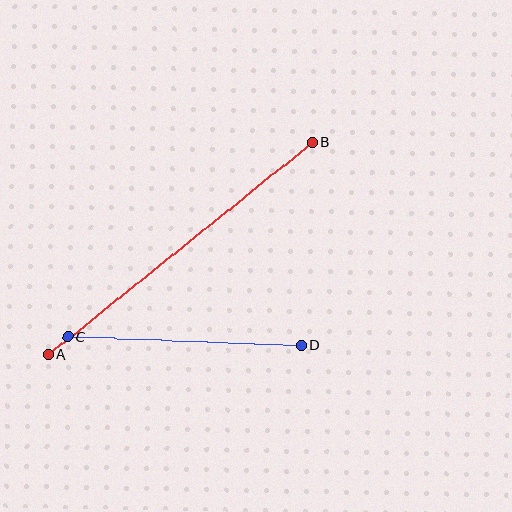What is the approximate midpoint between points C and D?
The midpoint is at approximately (185, 341) pixels.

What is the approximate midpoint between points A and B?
The midpoint is at approximately (180, 248) pixels.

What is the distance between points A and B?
The distance is approximately 339 pixels.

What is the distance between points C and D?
The distance is approximately 234 pixels.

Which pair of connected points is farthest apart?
Points A and B are farthest apart.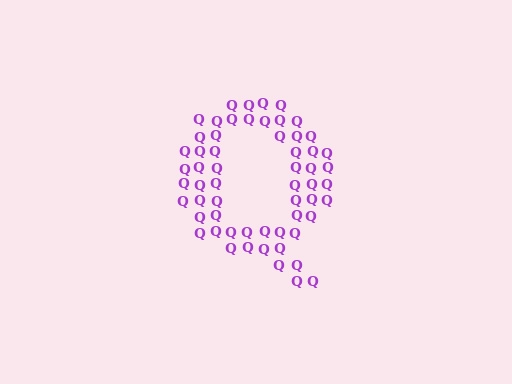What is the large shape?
The large shape is the letter Q.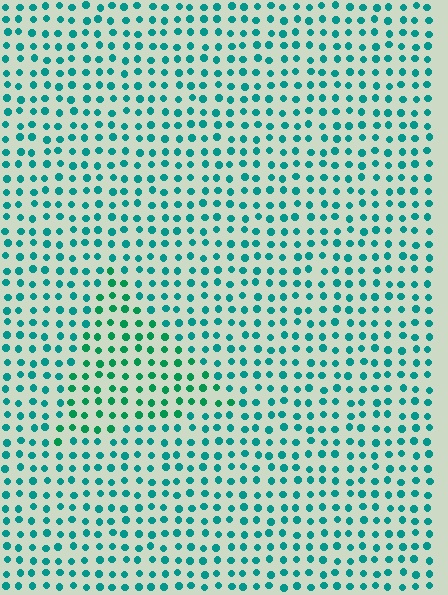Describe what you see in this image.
The image is filled with small teal elements in a uniform arrangement. A triangle-shaped region is visible where the elements are tinted to a slightly different hue, forming a subtle color boundary.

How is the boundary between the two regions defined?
The boundary is defined purely by a slight shift in hue (about 25 degrees). Spacing, size, and orientation are identical on both sides.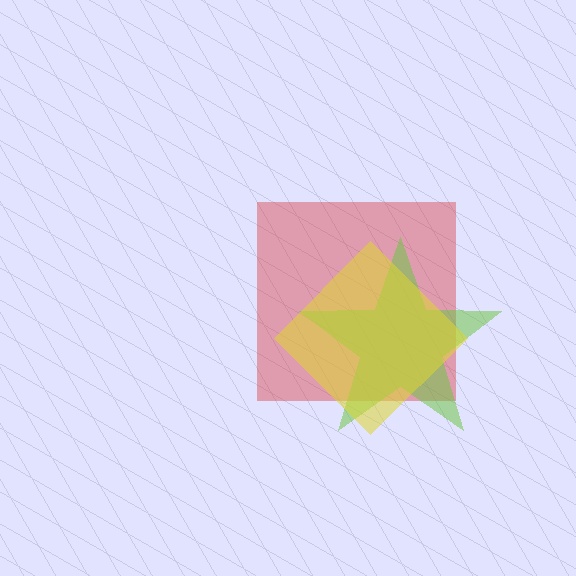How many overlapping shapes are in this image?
There are 3 overlapping shapes in the image.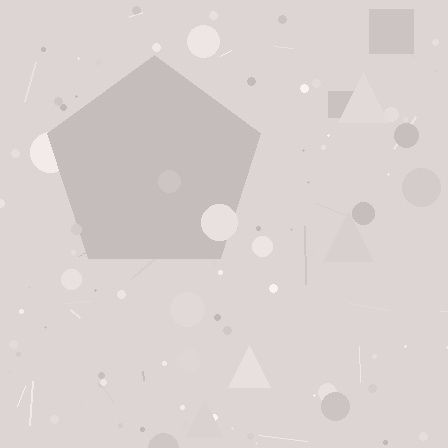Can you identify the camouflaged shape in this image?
The camouflaged shape is a pentagon.